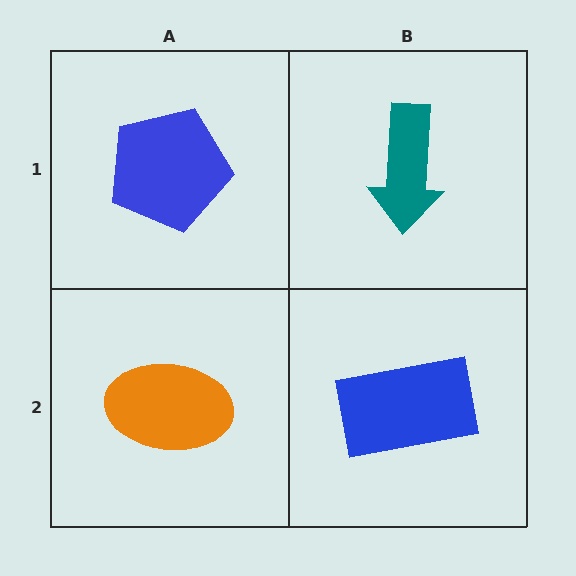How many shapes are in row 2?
2 shapes.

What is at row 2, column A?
An orange ellipse.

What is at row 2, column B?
A blue rectangle.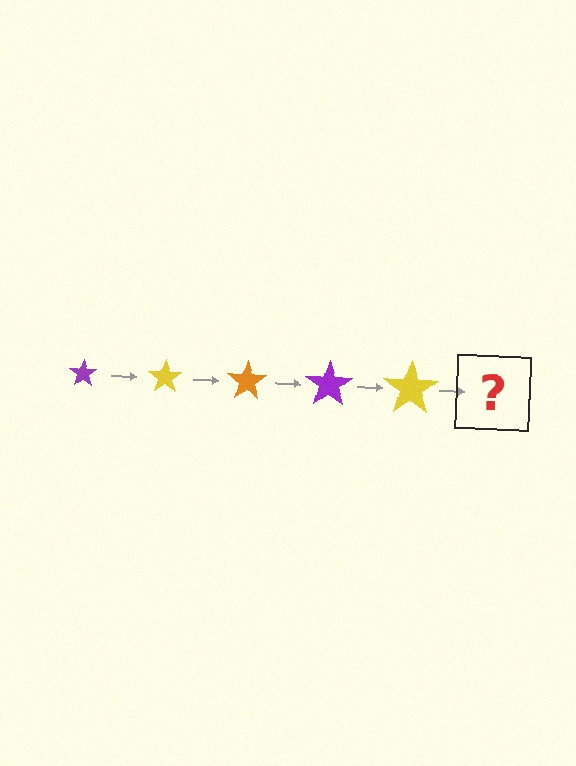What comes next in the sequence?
The next element should be an orange star, larger than the previous one.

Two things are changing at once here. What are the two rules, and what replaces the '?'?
The two rules are that the star grows larger each step and the color cycles through purple, yellow, and orange. The '?' should be an orange star, larger than the previous one.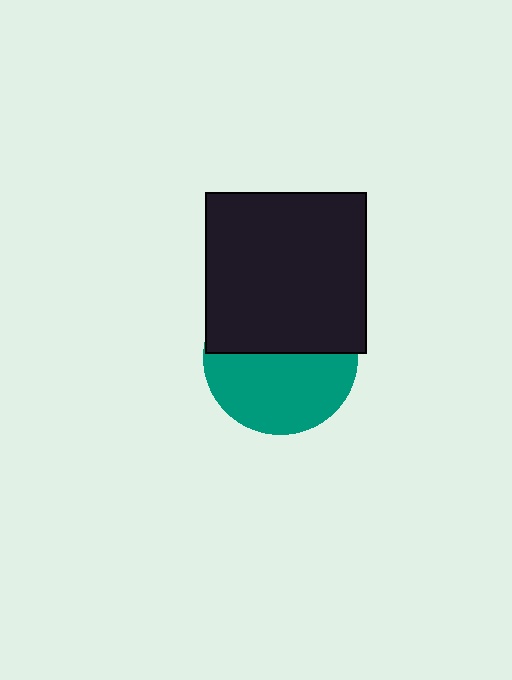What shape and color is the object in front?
The object in front is a black square.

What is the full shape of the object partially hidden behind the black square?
The partially hidden object is a teal circle.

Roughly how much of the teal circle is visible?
About half of it is visible (roughly 53%).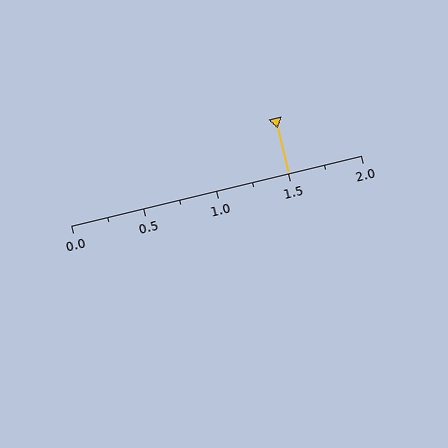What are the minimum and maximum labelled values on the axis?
The axis runs from 0.0 to 2.0.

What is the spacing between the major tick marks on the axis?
The major ticks are spaced 0.5 apart.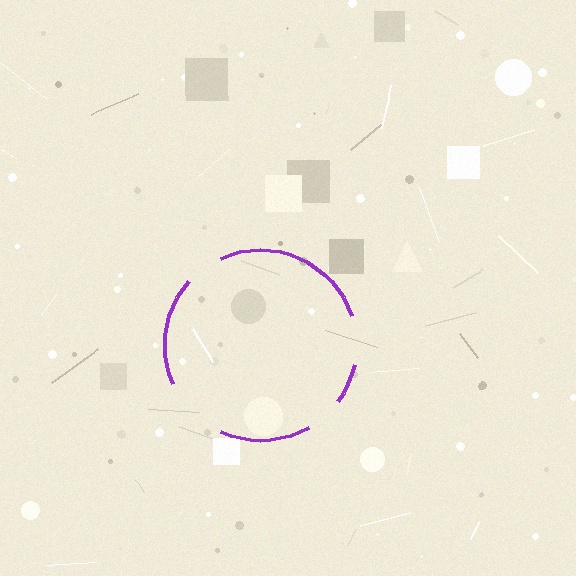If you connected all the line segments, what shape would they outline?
They would outline a circle.